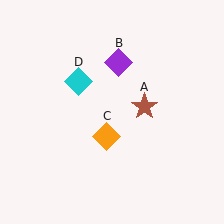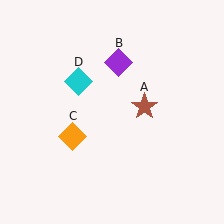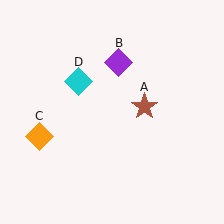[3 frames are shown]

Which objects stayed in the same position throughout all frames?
Brown star (object A) and purple diamond (object B) and cyan diamond (object D) remained stationary.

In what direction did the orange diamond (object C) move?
The orange diamond (object C) moved left.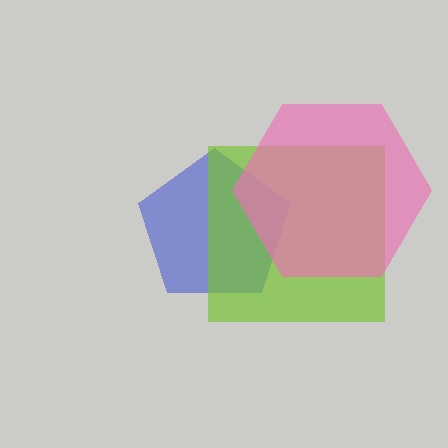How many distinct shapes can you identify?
There are 3 distinct shapes: a blue pentagon, a lime square, a pink hexagon.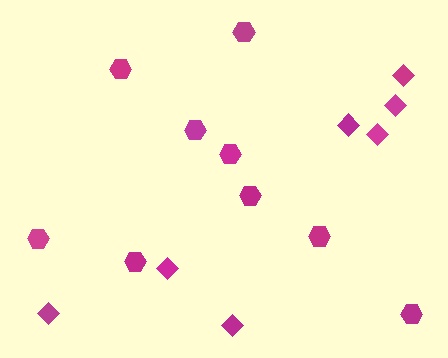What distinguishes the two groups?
There are 2 groups: one group of hexagons (9) and one group of diamonds (7).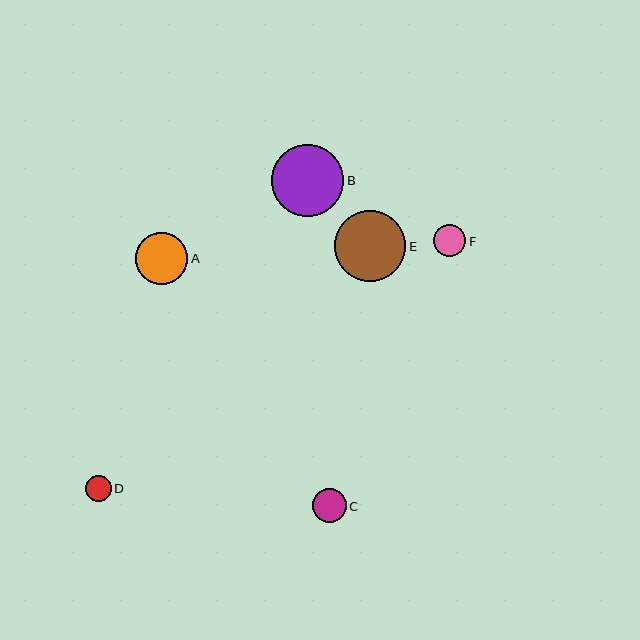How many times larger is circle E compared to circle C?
Circle E is approximately 2.1 times the size of circle C.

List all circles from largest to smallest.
From largest to smallest: B, E, A, C, F, D.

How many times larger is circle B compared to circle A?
Circle B is approximately 1.4 times the size of circle A.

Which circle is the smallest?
Circle D is the smallest with a size of approximately 26 pixels.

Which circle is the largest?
Circle B is the largest with a size of approximately 72 pixels.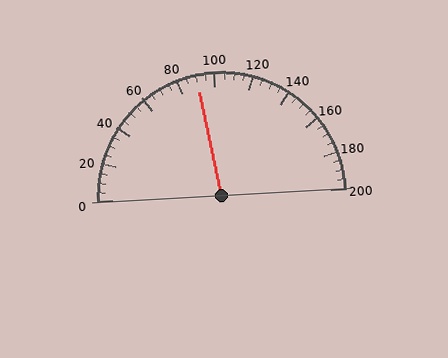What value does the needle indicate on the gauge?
The needle indicates approximately 90.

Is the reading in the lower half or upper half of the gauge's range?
The reading is in the lower half of the range (0 to 200).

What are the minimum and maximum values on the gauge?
The gauge ranges from 0 to 200.